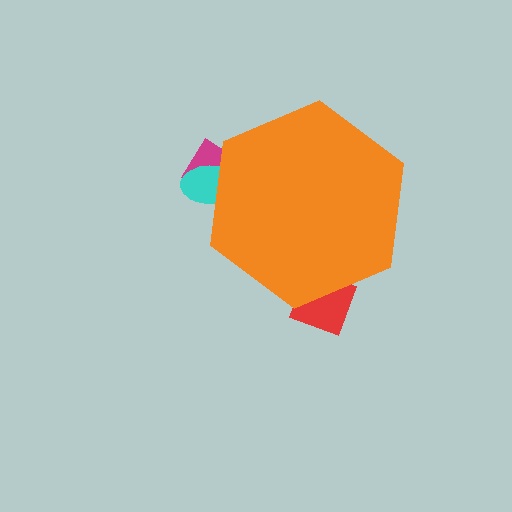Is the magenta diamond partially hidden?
Yes, the magenta diamond is partially hidden behind the orange hexagon.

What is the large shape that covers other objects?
An orange hexagon.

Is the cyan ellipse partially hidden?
Yes, the cyan ellipse is partially hidden behind the orange hexagon.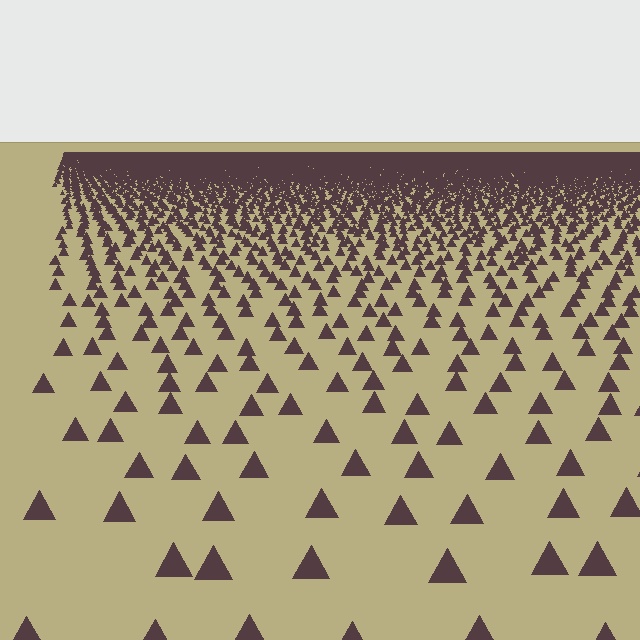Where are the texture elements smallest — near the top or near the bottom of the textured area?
Near the top.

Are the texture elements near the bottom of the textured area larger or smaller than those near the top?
Larger. Near the bottom, elements are closer to the viewer and appear at a bigger on-screen size.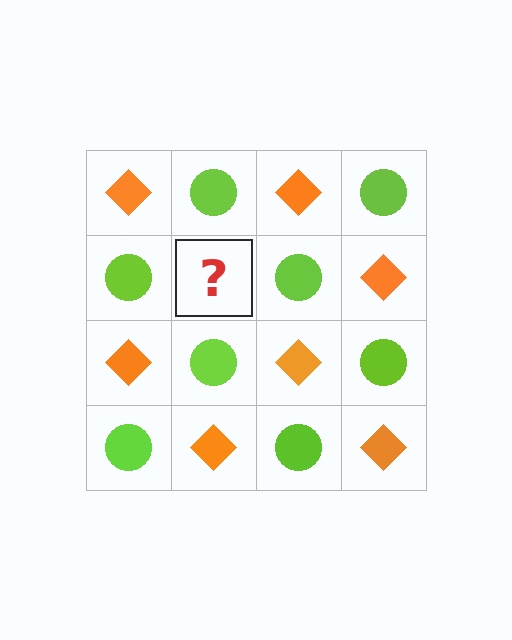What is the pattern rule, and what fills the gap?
The rule is that it alternates orange diamond and lime circle in a checkerboard pattern. The gap should be filled with an orange diamond.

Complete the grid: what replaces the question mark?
The question mark should be replaced with an orange diamond.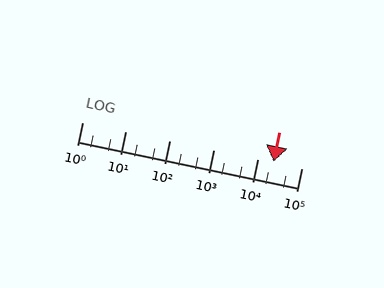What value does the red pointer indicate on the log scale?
The pointer indicates approximately 23000.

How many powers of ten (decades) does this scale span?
The scale spans 5 decades, from 1 to 100000.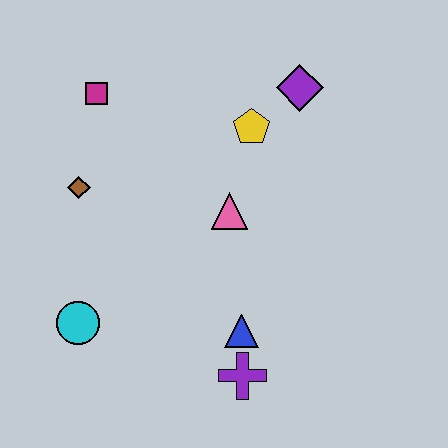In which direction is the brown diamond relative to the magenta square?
The brown diamond is below the magenta square.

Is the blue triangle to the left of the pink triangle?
No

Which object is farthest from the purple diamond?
The cyan circle is farthest from the purple diamond.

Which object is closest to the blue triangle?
The purple cross is closest to the blue triangle.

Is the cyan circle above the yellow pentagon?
No